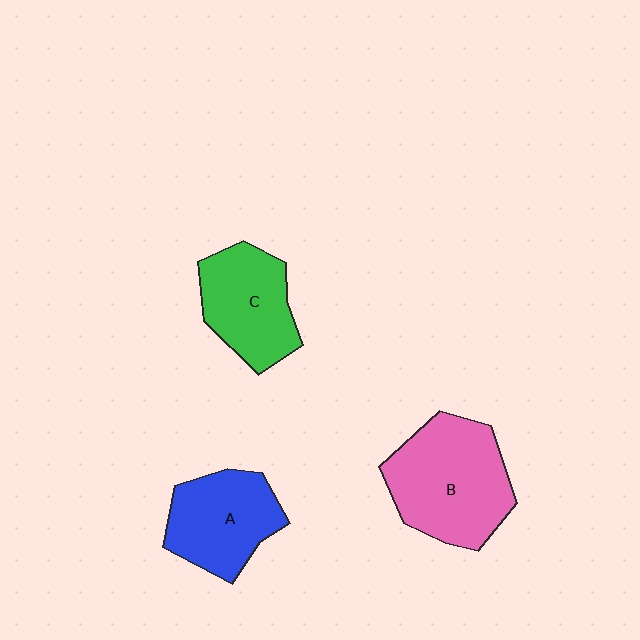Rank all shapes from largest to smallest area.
From largest to smallest: B (pink), A (blue), C (green).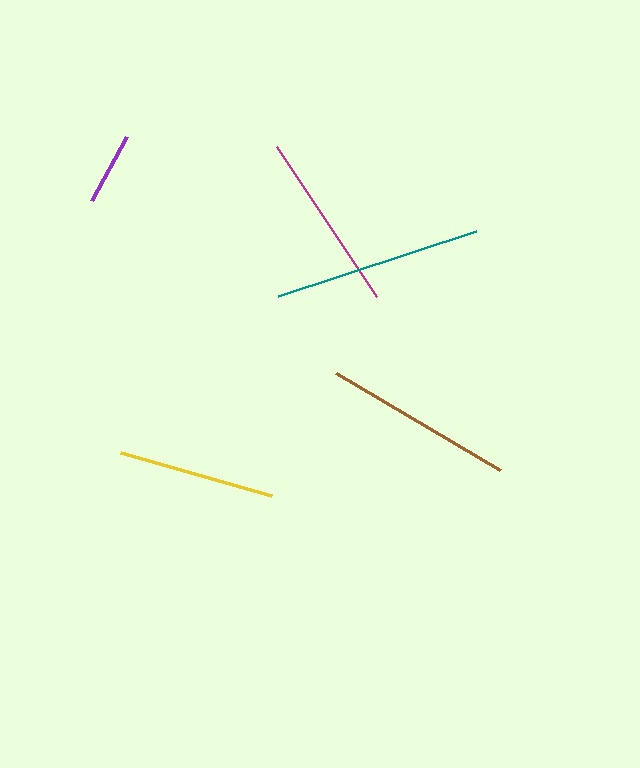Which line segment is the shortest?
The purple line is the shortest at approximately 73 pixels.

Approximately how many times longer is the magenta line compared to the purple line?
The magenta line is approximately 2.5 times the length of the purple line.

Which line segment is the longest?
The teal line is the longest at approximately 208 pixels.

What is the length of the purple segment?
The purple segment is approximately 73 pixels long.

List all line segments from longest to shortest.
From longest to shortest: teal, brown, magenta, yellow, purple.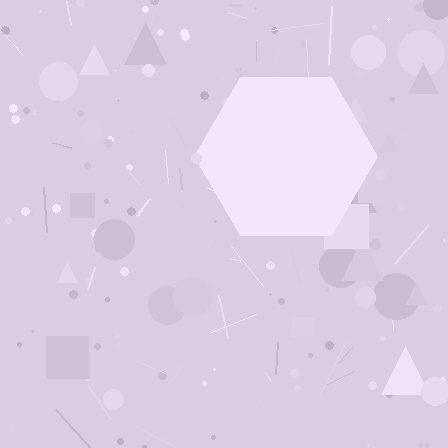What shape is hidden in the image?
A hexagon is hidden in the image.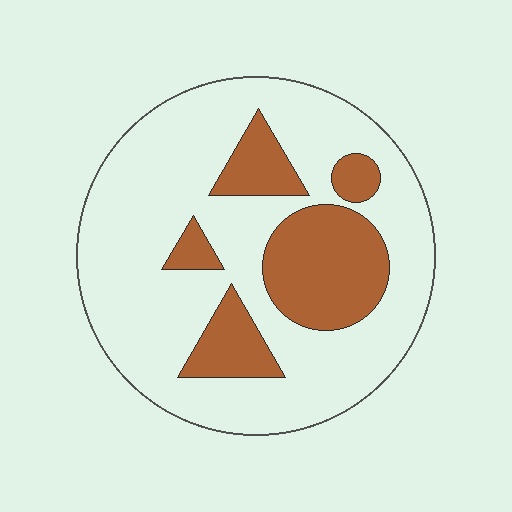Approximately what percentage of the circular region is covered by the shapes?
Approximately 25%.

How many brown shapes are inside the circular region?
5.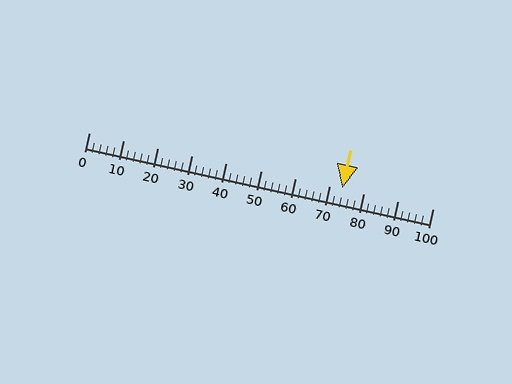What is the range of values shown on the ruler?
The ruler shows values from 0 to 100.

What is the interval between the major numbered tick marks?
The major tick marks are spaced 10 units apart.